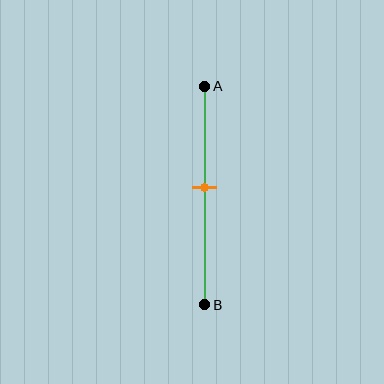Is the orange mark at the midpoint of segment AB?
No, the mark is at about 45% from A, not at the 50% midpoint.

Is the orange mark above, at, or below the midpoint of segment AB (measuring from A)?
The orange mark is above the midpoint of segment AB.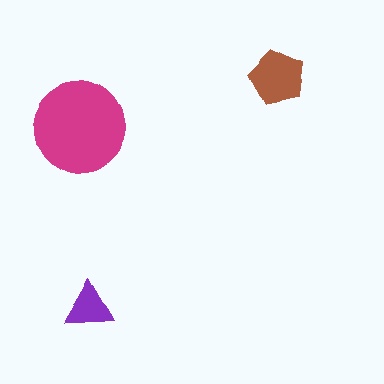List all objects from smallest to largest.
The purple triangle, the brown pentagon, the magenta circle.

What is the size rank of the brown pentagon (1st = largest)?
2nd.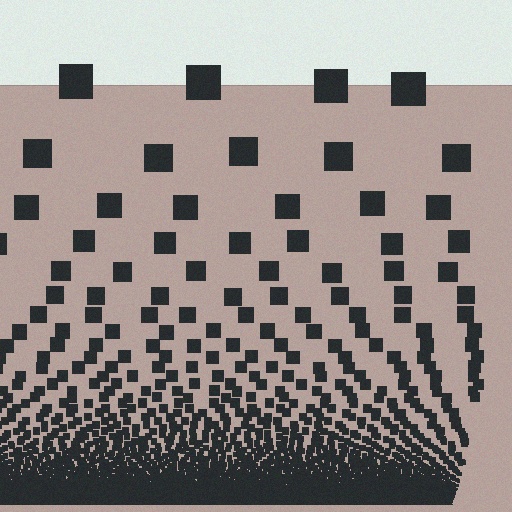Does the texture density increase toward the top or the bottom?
Density increases toward the bottom.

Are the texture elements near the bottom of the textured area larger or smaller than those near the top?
Smaller. The gradient is inverted — elements near the bottom are smaller and denser.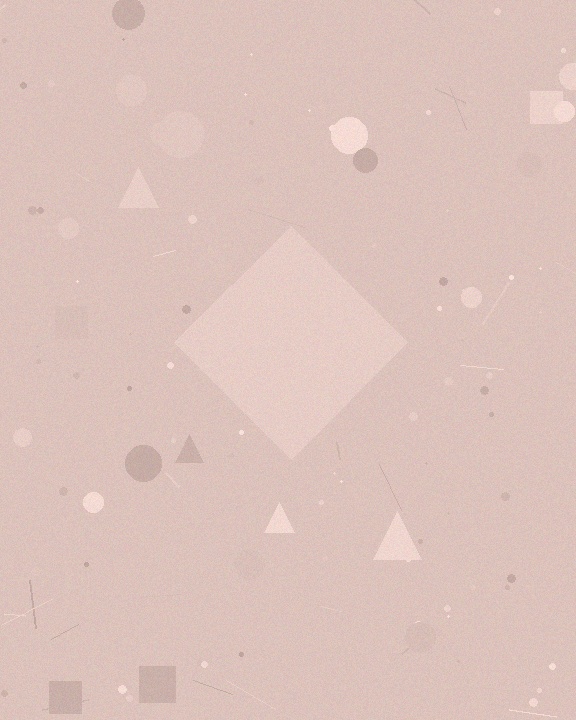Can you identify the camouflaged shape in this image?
The camouflaged shape is a diamond.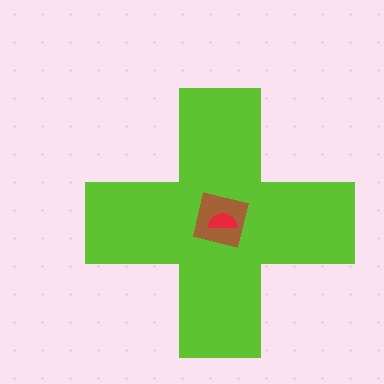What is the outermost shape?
The lime cross.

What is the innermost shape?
The red semicircle.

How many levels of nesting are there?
3.